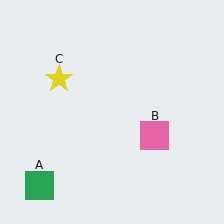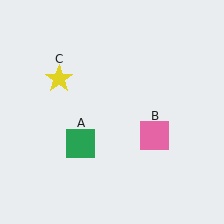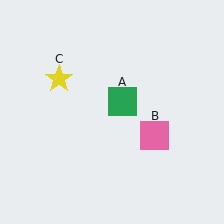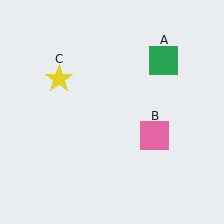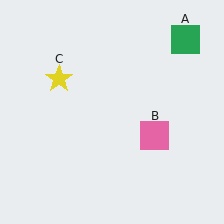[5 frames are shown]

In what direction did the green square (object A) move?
The green square (object A) moved up and to the right.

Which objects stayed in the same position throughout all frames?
Pink square (object B) and yellow star (object C) remained stationary.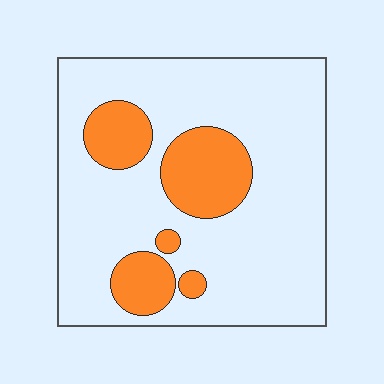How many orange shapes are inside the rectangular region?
5.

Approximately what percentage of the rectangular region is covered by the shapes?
Approximately 20%.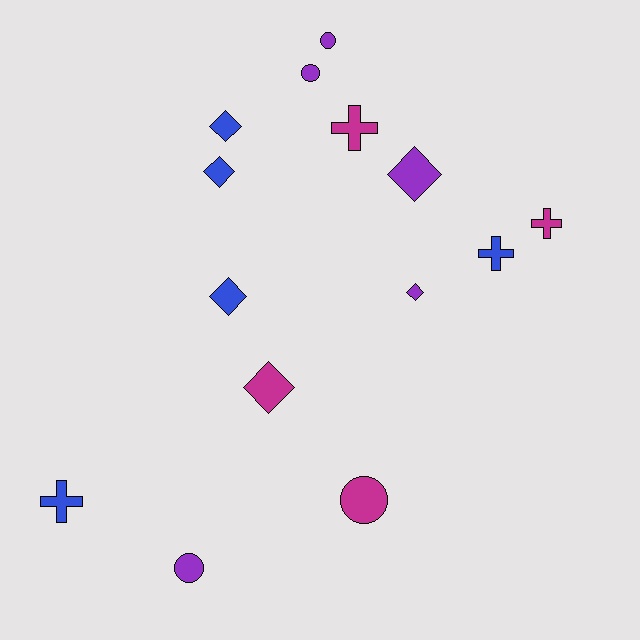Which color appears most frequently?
Blue, with 5 objects.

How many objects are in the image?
There are 14 objects.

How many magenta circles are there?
There is 1 magenta circle.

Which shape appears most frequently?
Diamond, with 6 objects.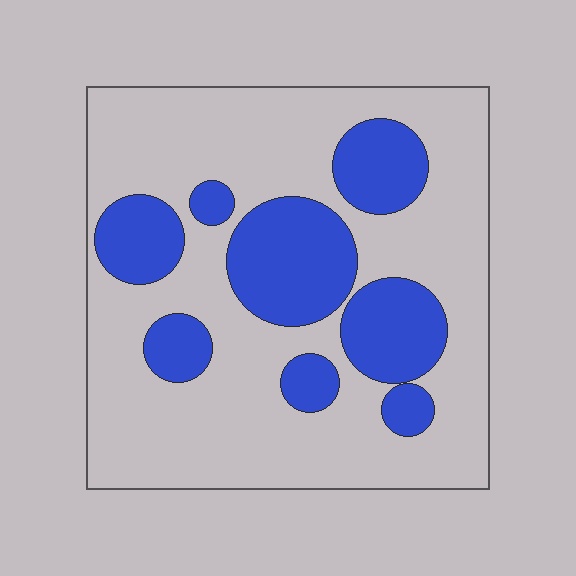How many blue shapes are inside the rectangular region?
8.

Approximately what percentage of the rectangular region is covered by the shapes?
Approximately 30%.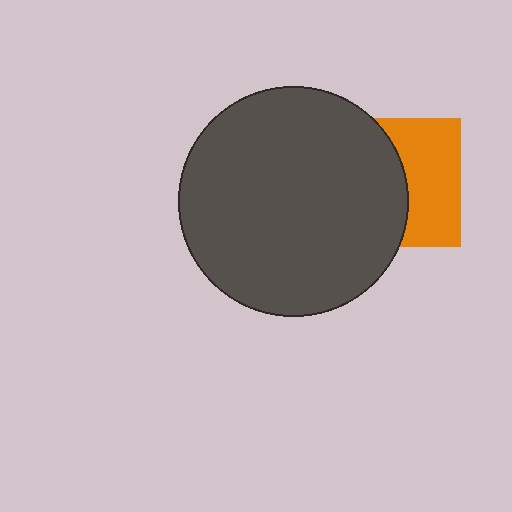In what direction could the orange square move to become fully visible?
The orange square could move right. That would shift it out from behind the dark gray circle entirely.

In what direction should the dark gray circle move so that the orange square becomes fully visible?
The dark gray circle should move left. That is the shortest direction to clear the overlap and leave the orange square fully visible.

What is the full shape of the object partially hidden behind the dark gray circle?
The partially hidden object is an orange square.